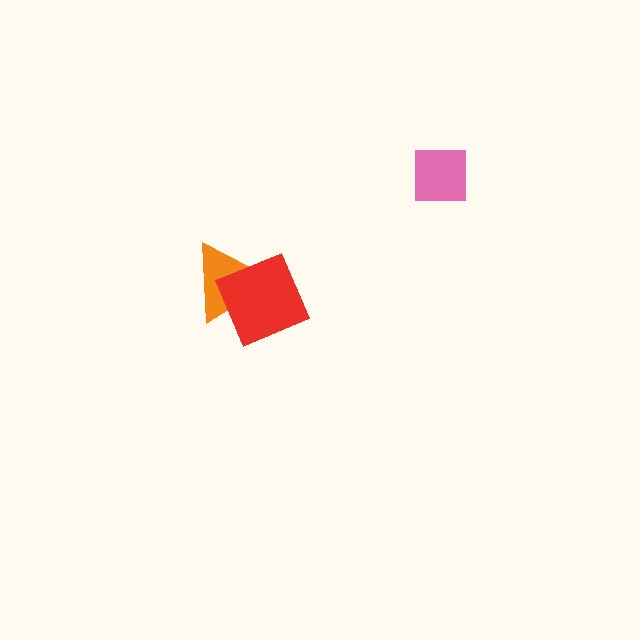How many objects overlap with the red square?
1 object overlaps with the red square.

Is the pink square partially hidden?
No, no other shape covers it.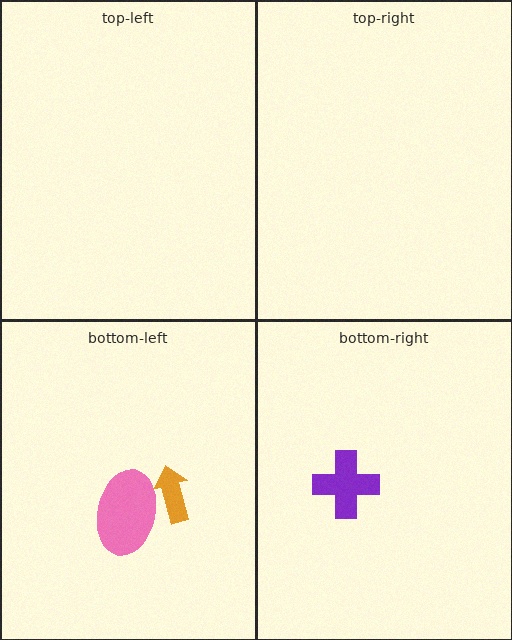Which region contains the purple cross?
The bottom-right region.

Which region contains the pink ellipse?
The bottom-left region.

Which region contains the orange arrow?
The bottom-left region.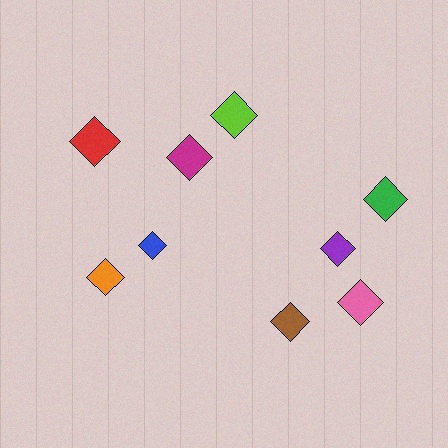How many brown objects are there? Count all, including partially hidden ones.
There is 1 brown object.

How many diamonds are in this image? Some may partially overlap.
There are 9 diamonds.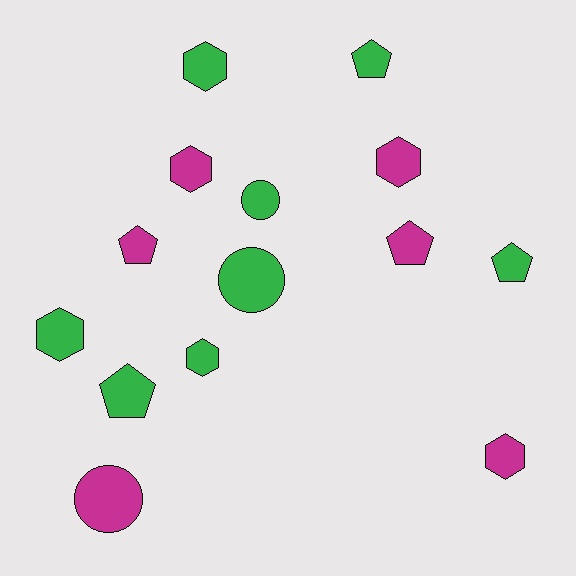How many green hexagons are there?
There are 3 green hexagons.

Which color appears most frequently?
Green, with 8 objects.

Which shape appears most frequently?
Hexagon, with 6 objects.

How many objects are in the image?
There are 14 objects.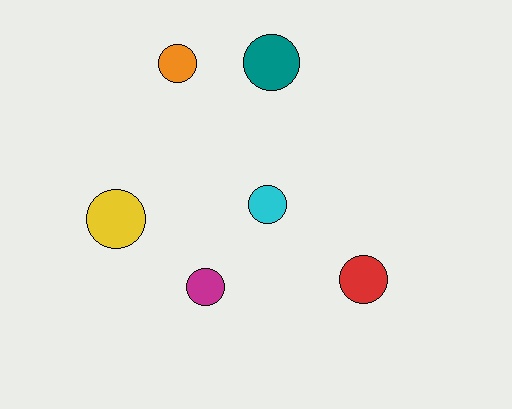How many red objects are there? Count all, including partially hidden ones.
There is 1 red object.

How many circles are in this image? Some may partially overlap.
There are 6 circles.